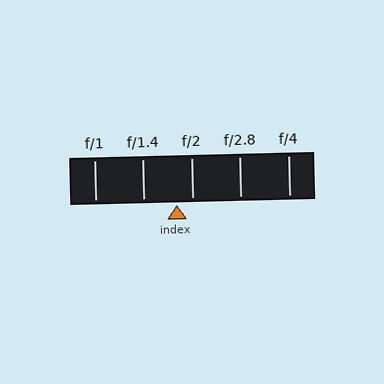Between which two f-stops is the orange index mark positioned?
The index mark is between f/1.4 and f/2.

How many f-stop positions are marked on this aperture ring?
There are 5 f-stop positions marked.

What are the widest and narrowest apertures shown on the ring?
The widest aperture shown is f/1 and the narrowest is f/4.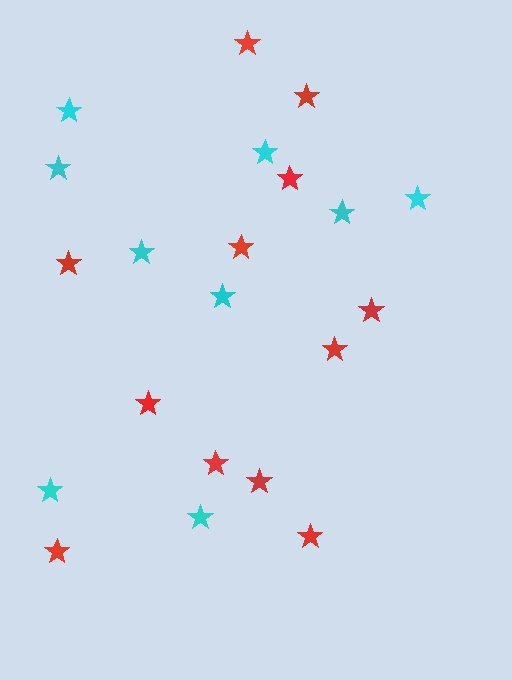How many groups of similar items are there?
There are 2 groups: one group of red stars (12) and one group of cyan stars (9).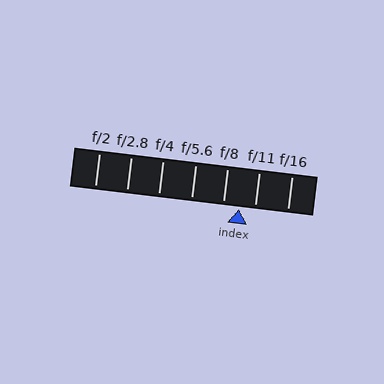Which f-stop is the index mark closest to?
The index mark is closest to f/11.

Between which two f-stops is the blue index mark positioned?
The index mark is between f/8 and f/11.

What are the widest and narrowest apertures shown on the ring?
The widest aperture shown is f/2 and the narrowest is f/16.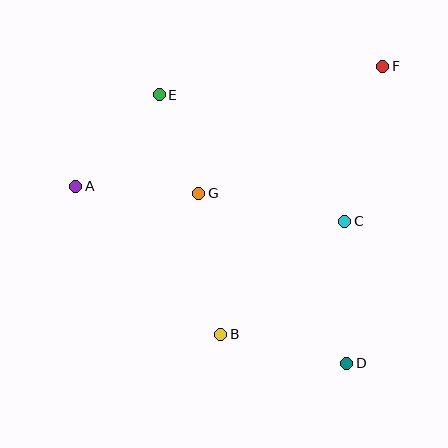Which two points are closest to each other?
Points E and G are closest to each other.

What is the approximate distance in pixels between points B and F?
The distance between B and F is approximately 313 pixels.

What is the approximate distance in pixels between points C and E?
The distance between C and E is approximately 224 pixels.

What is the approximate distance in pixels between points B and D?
The distance between B and D is approximately 129 pixels.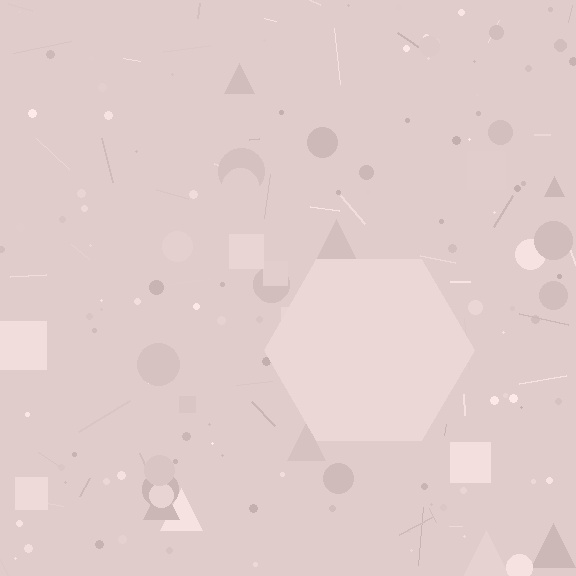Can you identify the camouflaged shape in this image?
The camouflaged shape is a hexagon.